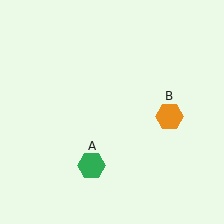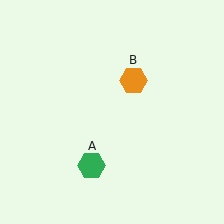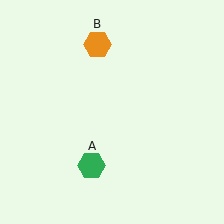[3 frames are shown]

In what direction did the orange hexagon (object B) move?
The orange hexagon (object B) moved up and to the left.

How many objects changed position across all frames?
1 object changed position: orange hexagon (object B).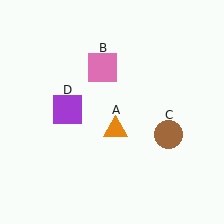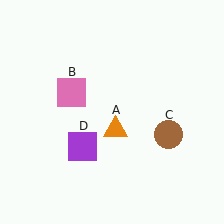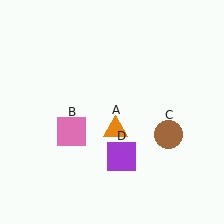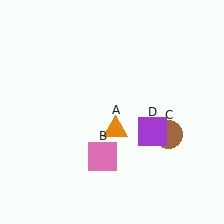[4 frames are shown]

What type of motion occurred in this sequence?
The pink square (object B), purple square (object D) rotated counterclockwise around the center of the scene.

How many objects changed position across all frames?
2 objects changed position: pink square (object B), purple square (object D).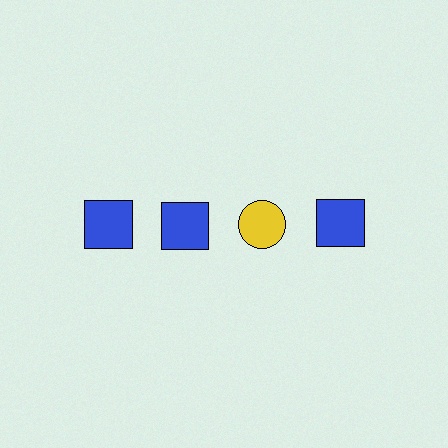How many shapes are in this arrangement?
There are 4 shapes arranged in a grid pattern.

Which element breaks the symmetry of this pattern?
The yellow circle in the top row, center column breaks the symmetry. All other shapes are blue squares.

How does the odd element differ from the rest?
It differs in both color (yellow instead of blue) and shape (circle instead of square).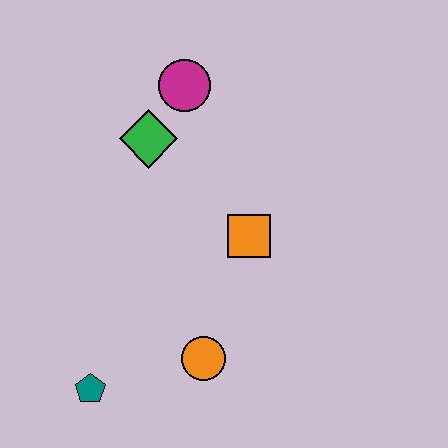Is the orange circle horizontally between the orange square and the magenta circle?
Yes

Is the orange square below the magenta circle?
Yes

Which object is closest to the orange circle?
The teal pentagon is closest to the orange circle.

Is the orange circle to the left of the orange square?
Yes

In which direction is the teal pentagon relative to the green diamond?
The teal pentagon is below the green diamond.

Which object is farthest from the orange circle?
The magenta circle is farthest from the orange circle.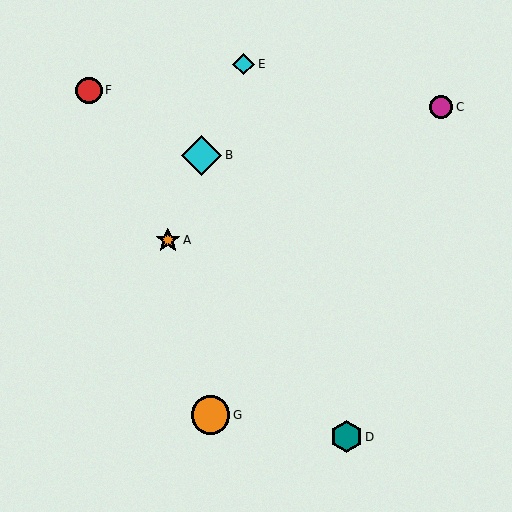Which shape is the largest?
The cyan diamond (labeled B) is the largest.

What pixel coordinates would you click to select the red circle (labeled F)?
Click at (89, 90) to select the red circle F.